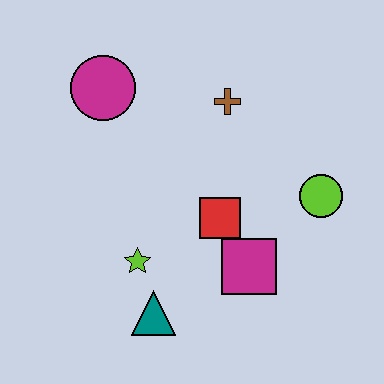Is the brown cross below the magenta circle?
Yes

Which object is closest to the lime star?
The teal triangle is closest to the lime star.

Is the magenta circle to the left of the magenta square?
Yes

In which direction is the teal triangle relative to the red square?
The teal triangle is below the red square.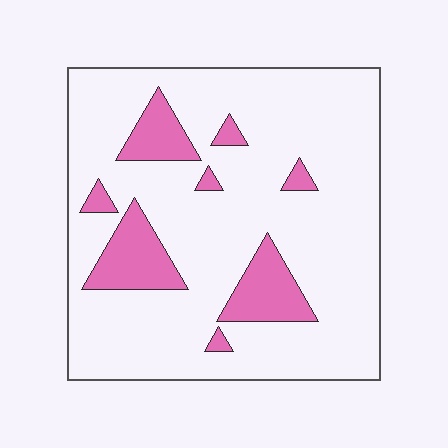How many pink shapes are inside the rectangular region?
8.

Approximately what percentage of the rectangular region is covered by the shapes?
Approximately 15%.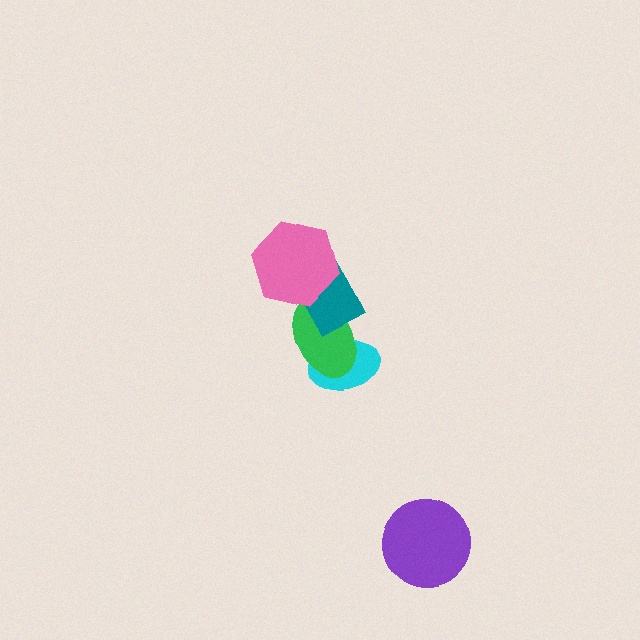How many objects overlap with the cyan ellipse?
1 object overlaps with the cyan ellipse.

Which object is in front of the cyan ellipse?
The green ellipse is in front of the cyan ellipse.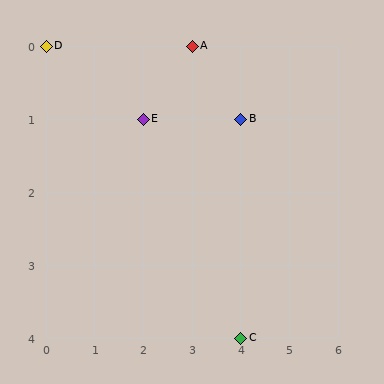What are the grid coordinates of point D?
Point D is at grid coordinates (0, 0).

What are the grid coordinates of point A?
Point A is at grid coordinates (3, 0).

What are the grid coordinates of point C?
Point C is at grid coordinates (4, 4).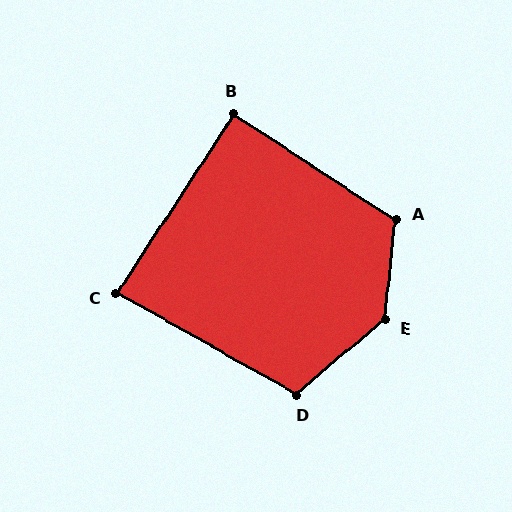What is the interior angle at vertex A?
Approximately 117 degrees (obtuse).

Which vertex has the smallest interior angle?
C, at approximately 86 degrees.